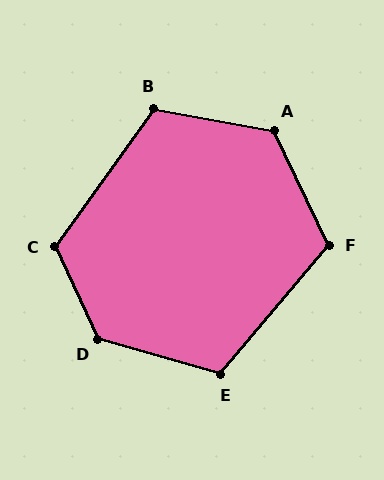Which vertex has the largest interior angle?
D, at approximately 130 degrees.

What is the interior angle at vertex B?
Approximately 115 degrees (obtuse).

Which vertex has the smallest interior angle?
E, at approximately 114 degrees.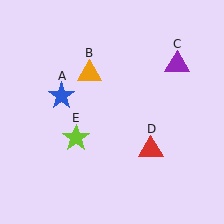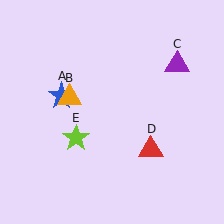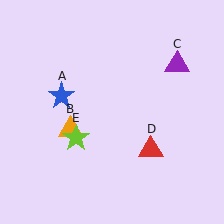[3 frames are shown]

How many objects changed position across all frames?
1 object changed position: orange triangle (object B).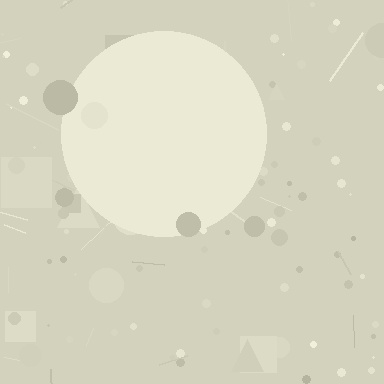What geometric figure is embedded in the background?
A circle is embedded in the background.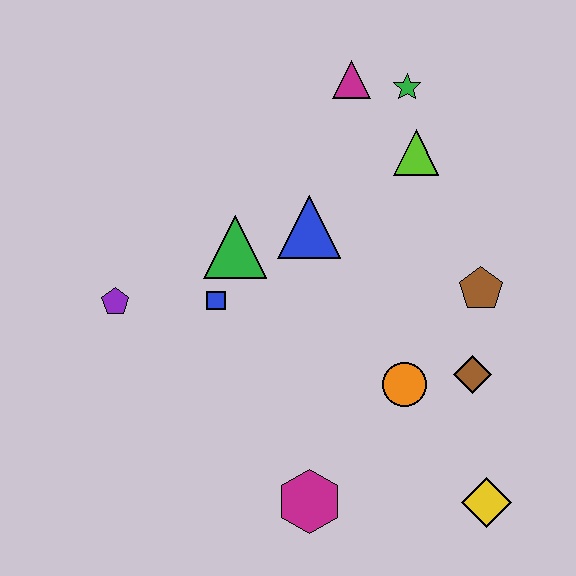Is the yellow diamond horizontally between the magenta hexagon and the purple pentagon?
No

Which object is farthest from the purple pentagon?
The yellow diamond is farthest from the purple pentagon.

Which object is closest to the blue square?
The green triangle is closest to the blue square.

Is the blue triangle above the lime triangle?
No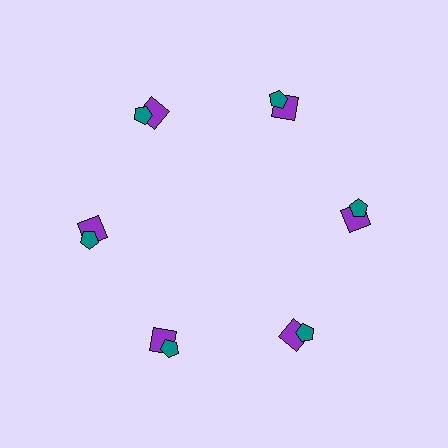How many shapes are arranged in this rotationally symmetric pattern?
There are 12 shapes, arranged in 6 groups of 2.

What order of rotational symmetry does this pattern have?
This pattern has 6-fold rotational symmetry.